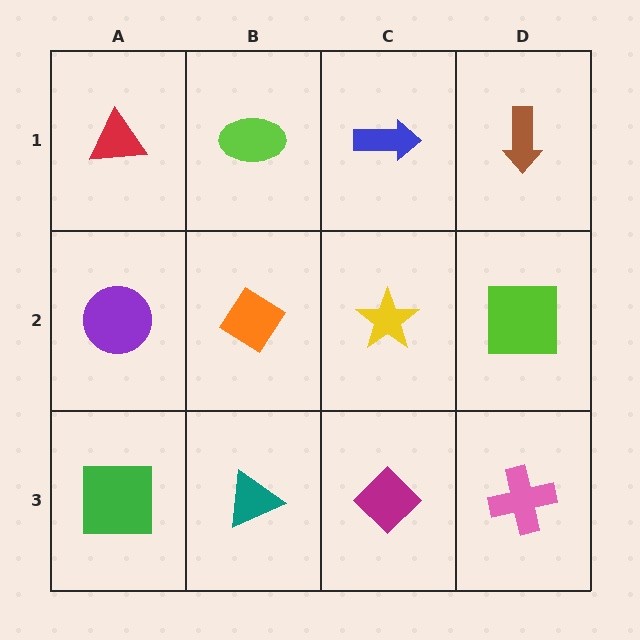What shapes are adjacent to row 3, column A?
A purple circle (row 2, column A), a teal triangle (row 3, column B).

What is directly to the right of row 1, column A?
A lime ellipse.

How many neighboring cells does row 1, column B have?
3.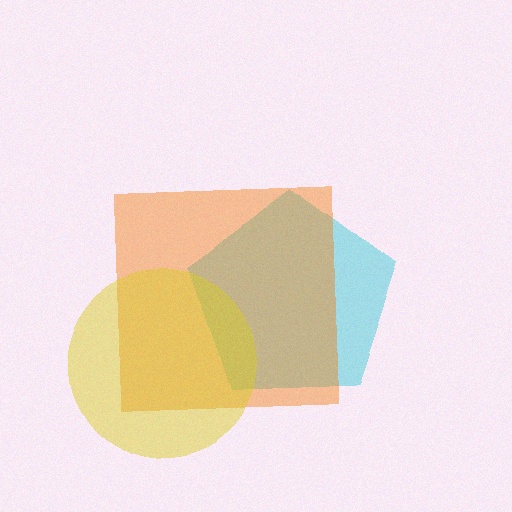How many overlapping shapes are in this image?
There are 3 overlapping shapes in the image.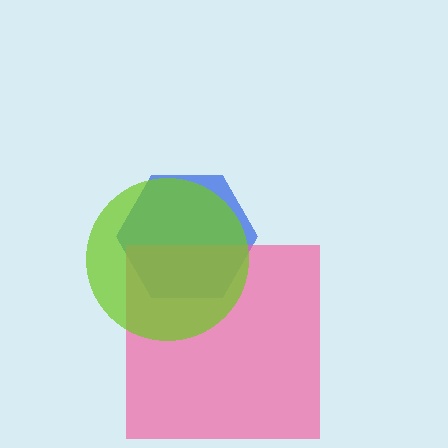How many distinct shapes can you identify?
There are 3 distinct shapes: a blue hexagon, a pink square, a lime circle.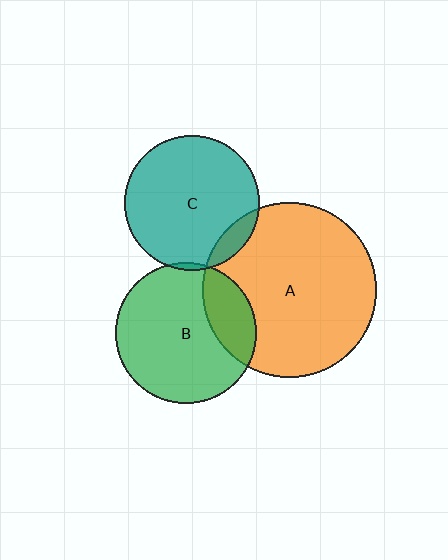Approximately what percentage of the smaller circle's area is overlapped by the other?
Approximately 5%.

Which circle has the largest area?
Circle A (orange).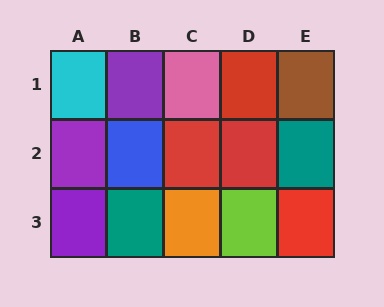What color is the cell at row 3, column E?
Red.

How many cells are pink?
1 cell is pink.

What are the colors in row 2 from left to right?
Purple, blue, red, red, teal.